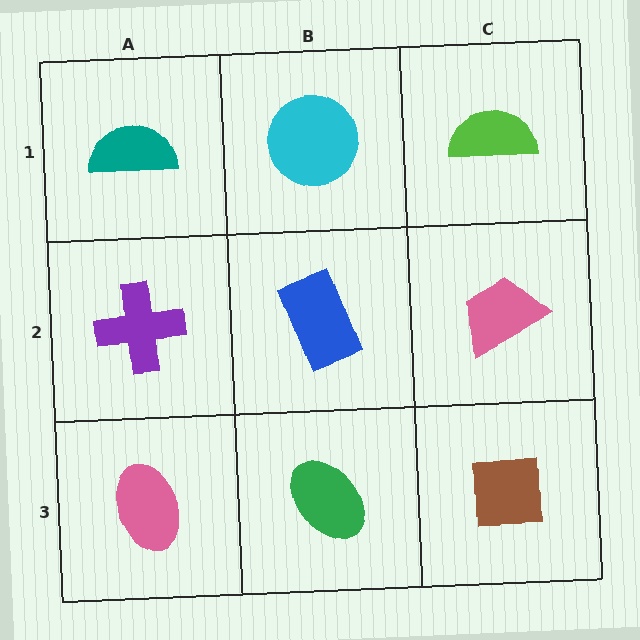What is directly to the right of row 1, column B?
A lime semicircle.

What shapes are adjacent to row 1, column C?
A pink trapezoid (row 2, column C), a cyan circle (row 1, column B).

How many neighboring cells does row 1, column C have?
2.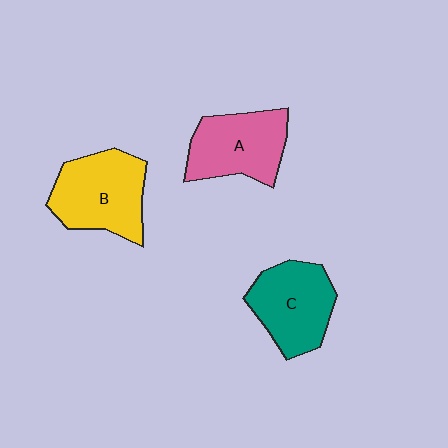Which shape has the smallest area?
Shape A (pink).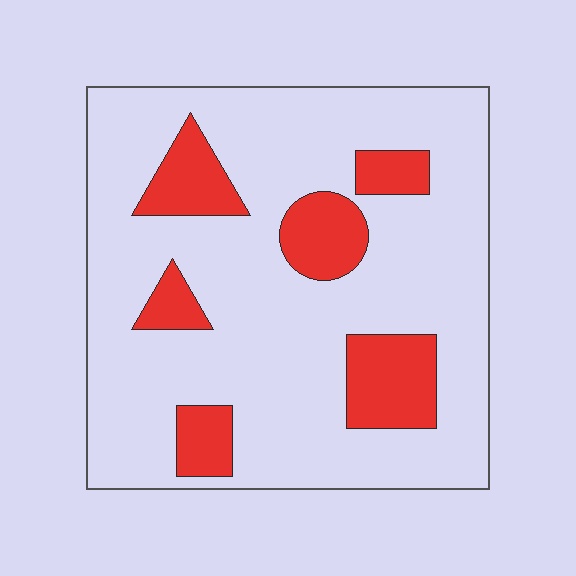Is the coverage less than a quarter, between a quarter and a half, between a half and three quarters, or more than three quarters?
Less than a quarter.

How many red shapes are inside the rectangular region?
6.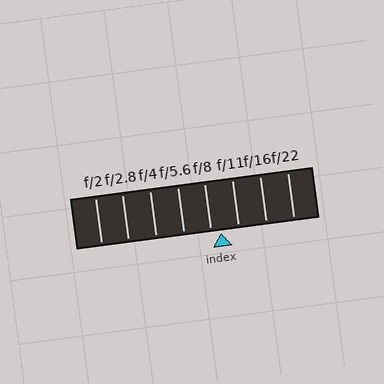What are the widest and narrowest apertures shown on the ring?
The widest aperture shown is f/2 and the narrowest is f/22.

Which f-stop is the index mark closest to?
The index mark is closest to f/8.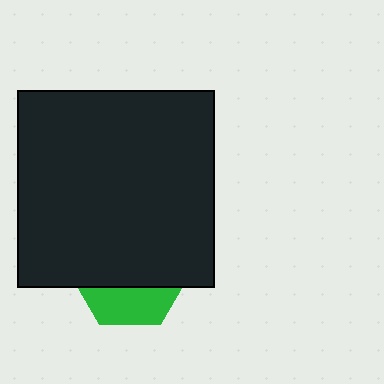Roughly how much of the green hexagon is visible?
A small part of it is visible (roughly 32%).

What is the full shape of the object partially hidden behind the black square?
The partially hidden object is a green hexagon.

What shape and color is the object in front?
The object in front is a black square.